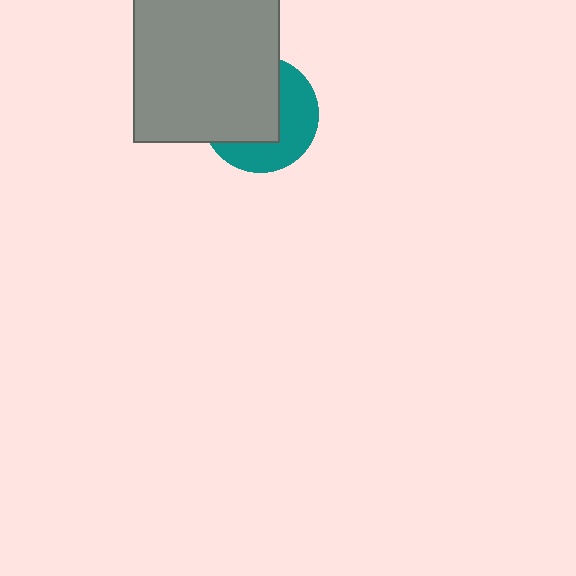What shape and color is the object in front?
The object in front is a gray square.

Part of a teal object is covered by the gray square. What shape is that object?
It is a circle.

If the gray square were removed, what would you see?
You would see the complete teal circle.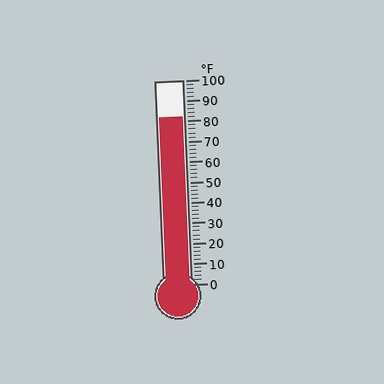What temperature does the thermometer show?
The thermometer shows approximately 82°F.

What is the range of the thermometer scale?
The thermometer scale ranges from 0°F to 100°F.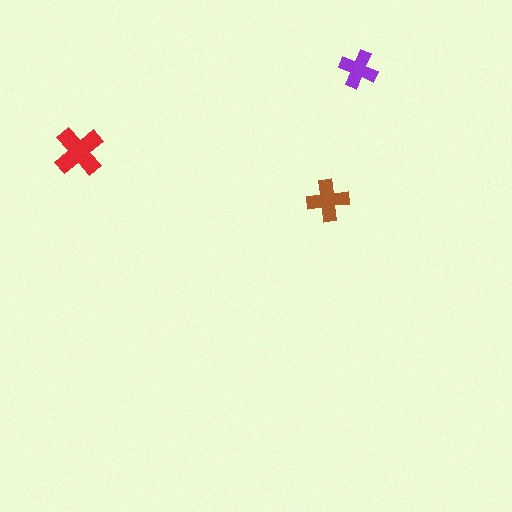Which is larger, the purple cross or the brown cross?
The brown one.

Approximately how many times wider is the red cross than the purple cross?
About 1.5 times wider.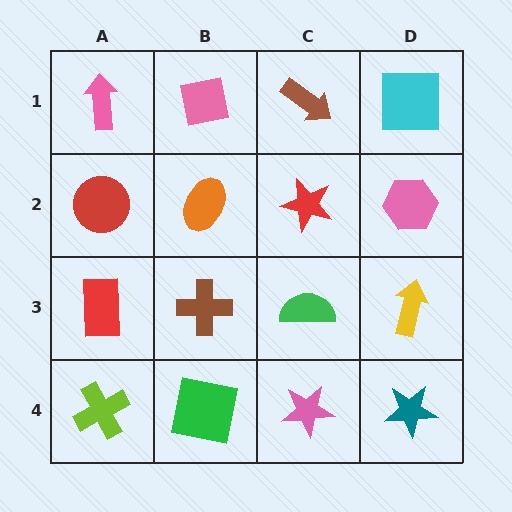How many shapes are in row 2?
4 shapes.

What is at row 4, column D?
A teal star.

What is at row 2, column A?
A red circle.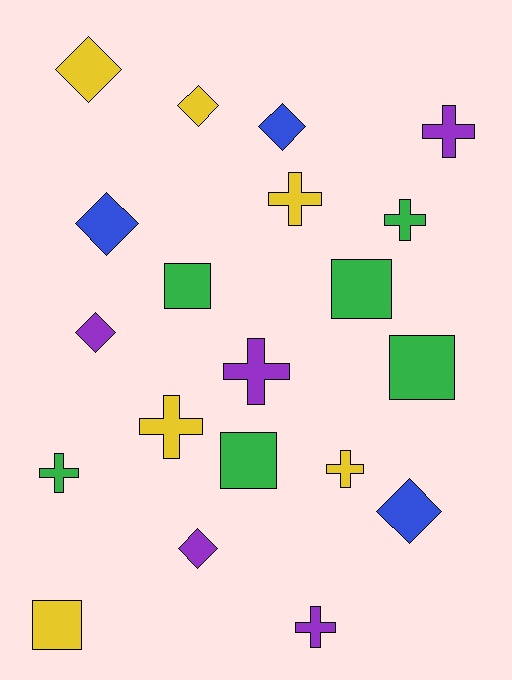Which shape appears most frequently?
Cross, with 8 objects.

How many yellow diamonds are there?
There are 2 yellow diamonds.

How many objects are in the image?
There are 20 objects.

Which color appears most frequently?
Green, with 6 objects.